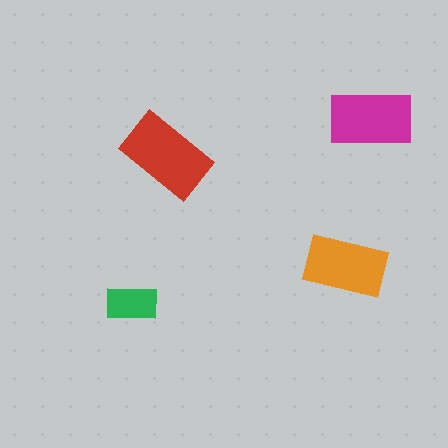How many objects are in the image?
There are 4 objects in the image.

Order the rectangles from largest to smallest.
the red one, the magenta one, the orange one, the green one.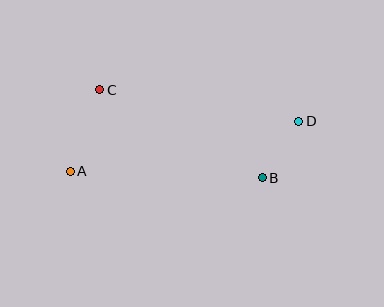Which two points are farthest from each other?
Points A and D are farthest from each other.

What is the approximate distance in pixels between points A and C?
The distance between A and C is approximately 87 pixels.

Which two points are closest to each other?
Points B and D are closest to each other.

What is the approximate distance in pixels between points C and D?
The distance between C and D is approximately 201 pixels.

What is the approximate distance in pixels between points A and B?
The distance between A and B is approximately 192 pixels.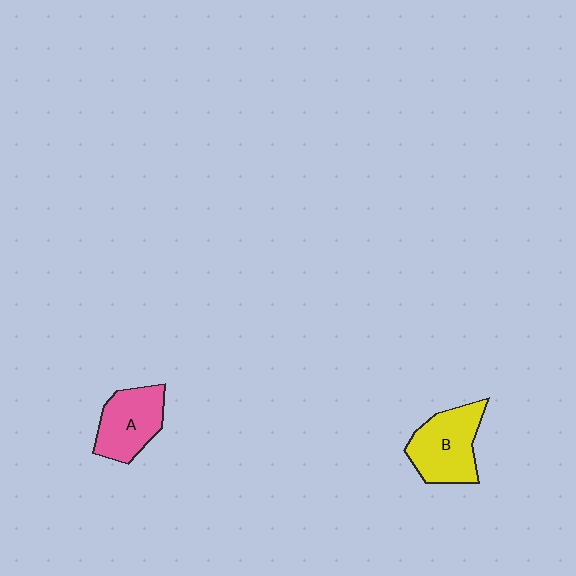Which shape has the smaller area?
Shape A (pink).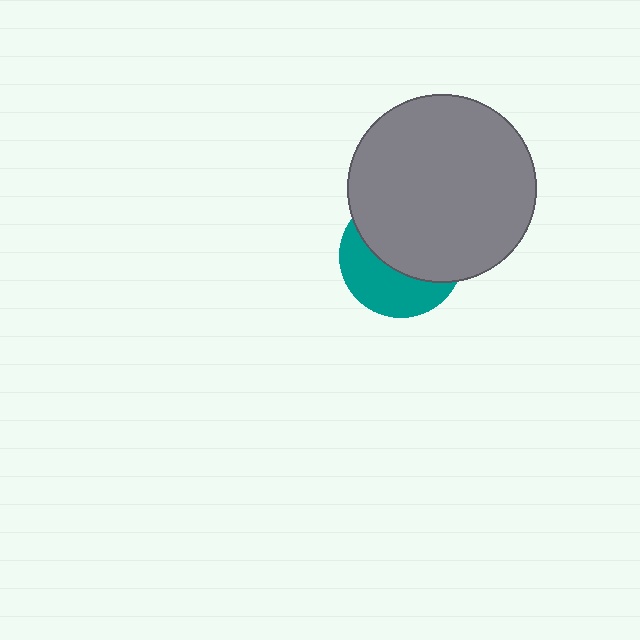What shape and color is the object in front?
The object in front is a gray circle.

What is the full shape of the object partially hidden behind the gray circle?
The partially hidden object is a teal circle.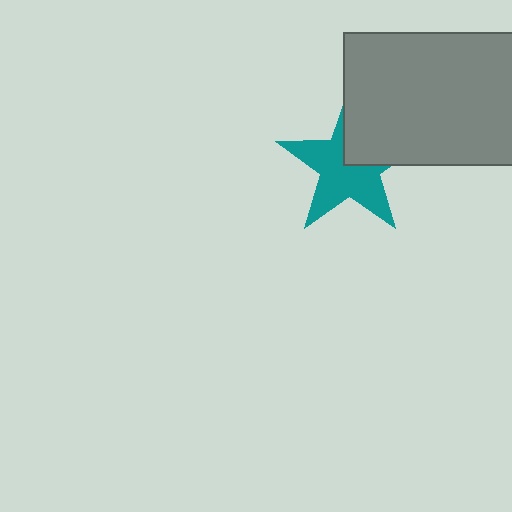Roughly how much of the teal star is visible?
Most of it is visible (roughly 67%).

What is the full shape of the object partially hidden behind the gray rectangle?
The partially hidden object is a teal star.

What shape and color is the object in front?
The object in front is a gray rectangle.